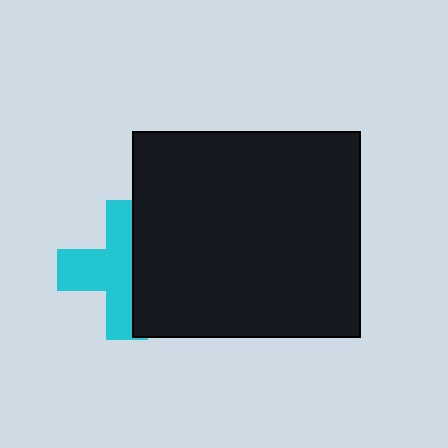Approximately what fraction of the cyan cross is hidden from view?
Roughly 43% of the cyan cross is hidden behind the black rectangle.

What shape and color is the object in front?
The object in front is a black rectangle.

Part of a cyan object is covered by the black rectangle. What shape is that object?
It is a cross.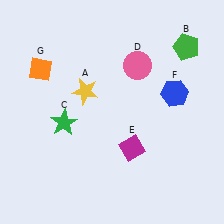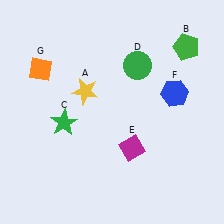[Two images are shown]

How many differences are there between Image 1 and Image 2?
There is 1 difference between the two images.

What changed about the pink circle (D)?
In Image 1, D is pink. In Image 2, it changed to green.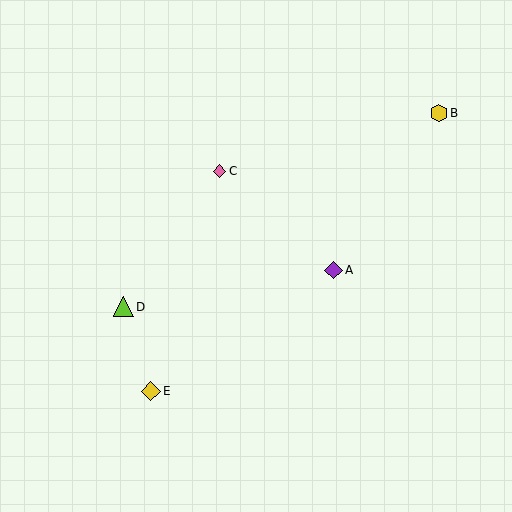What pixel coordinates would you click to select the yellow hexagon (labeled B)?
Click at (439, 113) to select the yellow hexagon B.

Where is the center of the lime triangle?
The center of the lime triangle is at (124, 307).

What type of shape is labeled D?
Shape D is a lime triangle.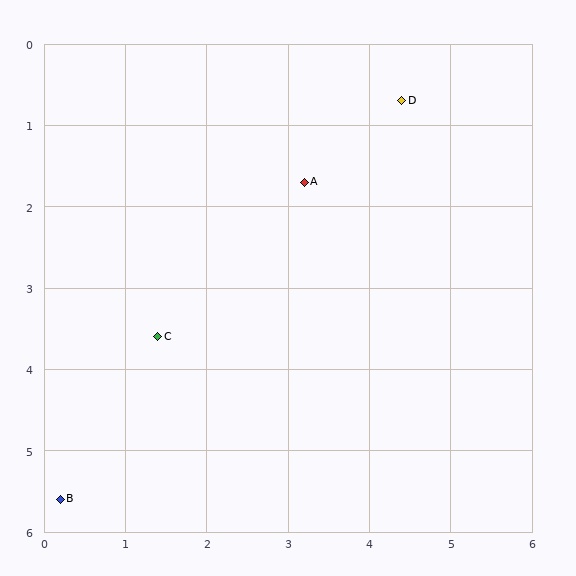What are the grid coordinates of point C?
Point C is at approximately (1.4, 3.6).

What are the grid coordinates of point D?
Point D is at approximately (4.4, 0.7).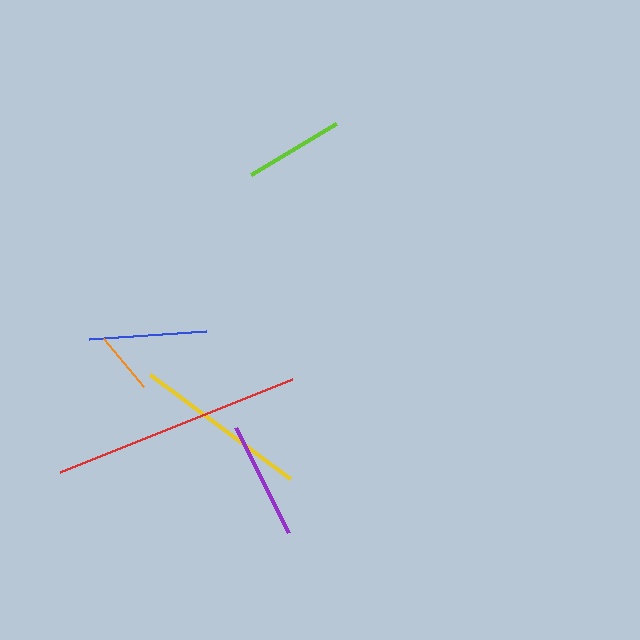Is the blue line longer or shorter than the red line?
The red line is longer than the blue line.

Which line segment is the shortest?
The orange line is the shortest at approximately 62 pixels.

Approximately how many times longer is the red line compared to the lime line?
The red line is approximately 2.5 times the length of the lime line.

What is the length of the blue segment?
The blue segment is approximately 117 pixels long.